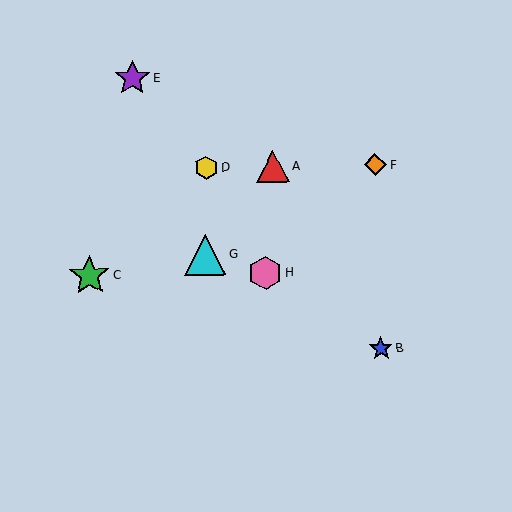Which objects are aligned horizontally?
Objects A, D, F are aligned horizontally.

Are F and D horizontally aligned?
Yes, both are at y≈165.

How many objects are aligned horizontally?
3 objects (A, D, F) are aligned horizontally.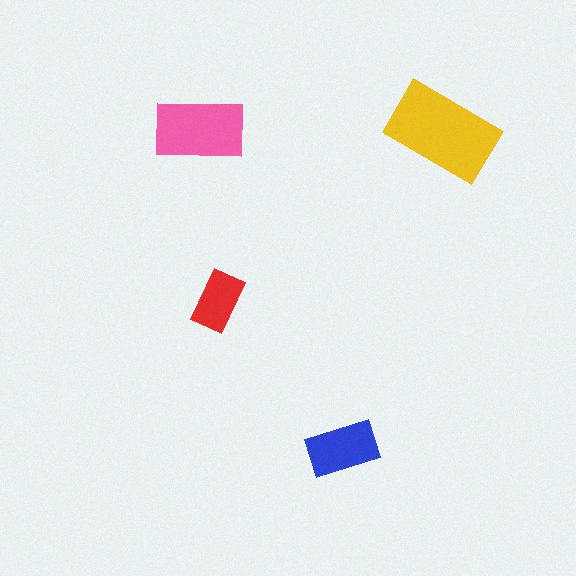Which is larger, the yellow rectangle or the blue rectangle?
The yellow one.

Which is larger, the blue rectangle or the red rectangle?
The blue one.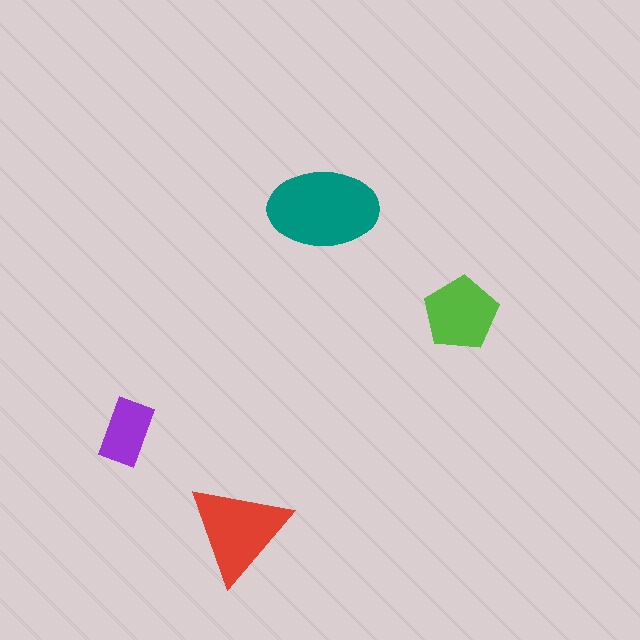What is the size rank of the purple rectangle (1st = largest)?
4th.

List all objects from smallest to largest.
The purple rectangle, the lime pentagon, the red triangle, the teal ellipse.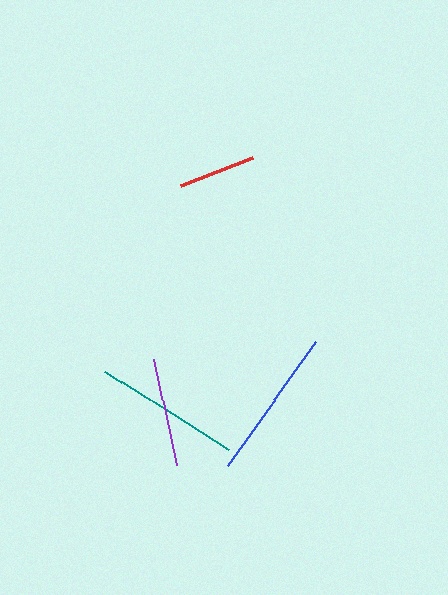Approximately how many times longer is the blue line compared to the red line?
The blue line is approximately 2.0 times the length of the red line.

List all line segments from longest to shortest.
From longest to shortest: blue, teal, purple, red.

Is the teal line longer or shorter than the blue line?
The blue line is longer than the teal line.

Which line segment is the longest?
The blue line is the longest at approximately 153 pixels.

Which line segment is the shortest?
The red line is the shortest at approximately 78 pixels.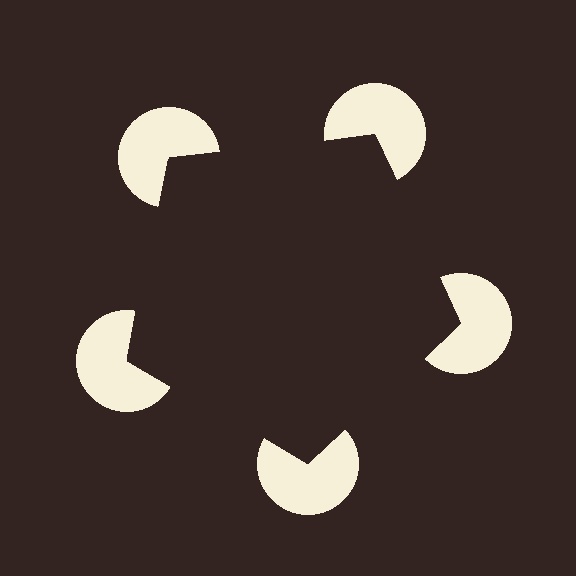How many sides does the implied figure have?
5 sides.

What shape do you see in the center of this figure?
An illusory pentagon — its edges are inferred from the aligned wedge cuts in the pac-man discs, not physically drawn.